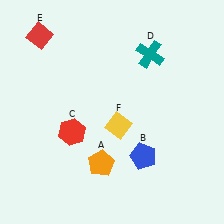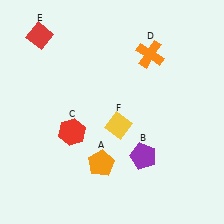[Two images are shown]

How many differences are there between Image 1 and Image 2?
There are 2 differences between the two images.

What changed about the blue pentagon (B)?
In Image 1, B is blue. In Image 2, it changed to purple.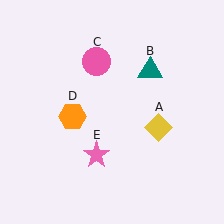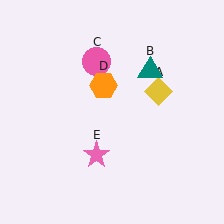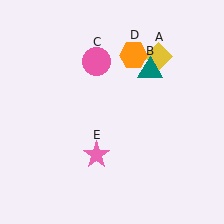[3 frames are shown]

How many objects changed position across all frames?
2 objects changed position: yellow diamond (object A), orange hexagon (object D).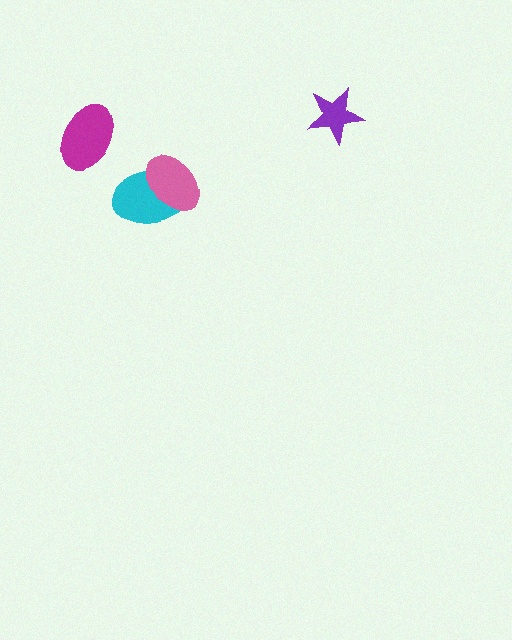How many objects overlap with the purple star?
0 objects overlap with the purple star.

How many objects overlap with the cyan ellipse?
1 object overlaps with the cyan ellipse.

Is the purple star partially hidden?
No, no other shape covers it.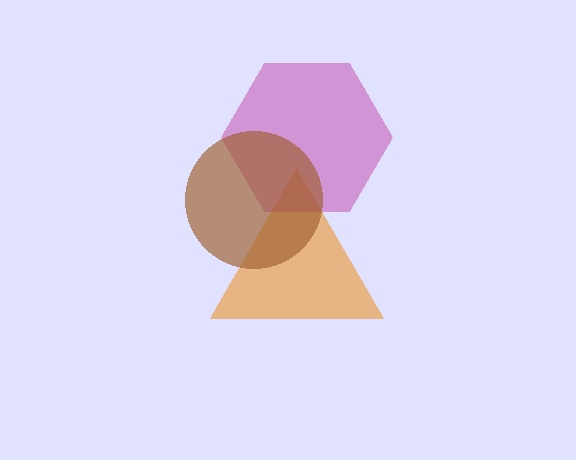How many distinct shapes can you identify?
There are 3 distinct shapes: an orange triangle, a magenta hexagon, a brown circle.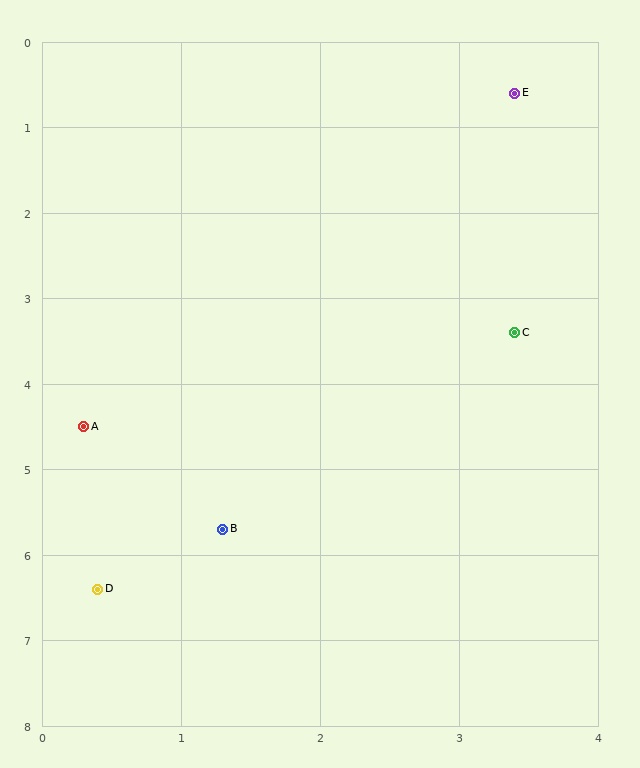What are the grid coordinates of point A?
Point A is at approximately (0.3, 4.5).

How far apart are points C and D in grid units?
Points C and D are about 4.2 grid units apart.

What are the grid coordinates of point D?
Point D is at approximately (0.4, 6.4).